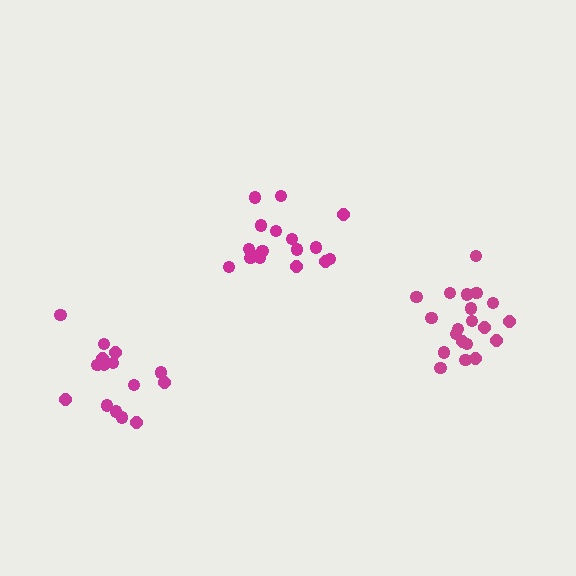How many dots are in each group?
Group 1: 20 dots, Group 2: 17 dots, Group 3: 15 dots (52 total).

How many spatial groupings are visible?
There are 3 spatial groupings.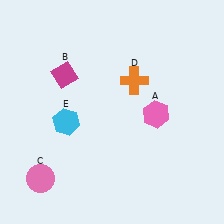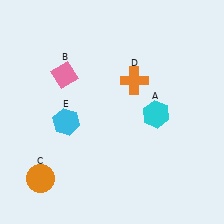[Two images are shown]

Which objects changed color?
A changed from pink to cyan. B changed from magenta to pink. C changed from pink to orange.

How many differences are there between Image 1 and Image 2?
There are 3 differences between the two images.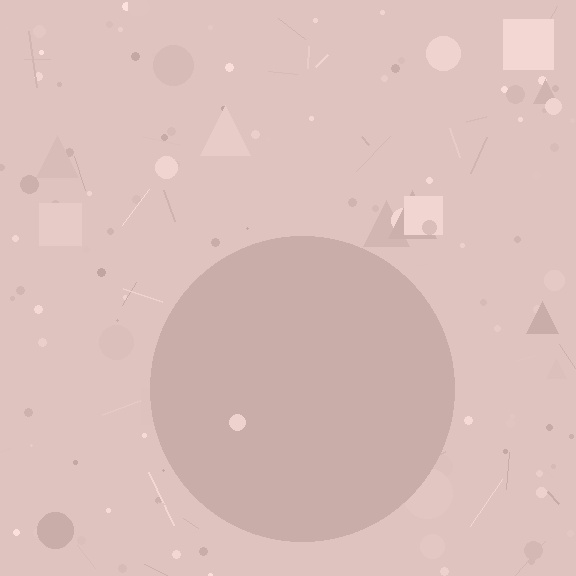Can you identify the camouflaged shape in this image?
The camouflaged shape is a circle.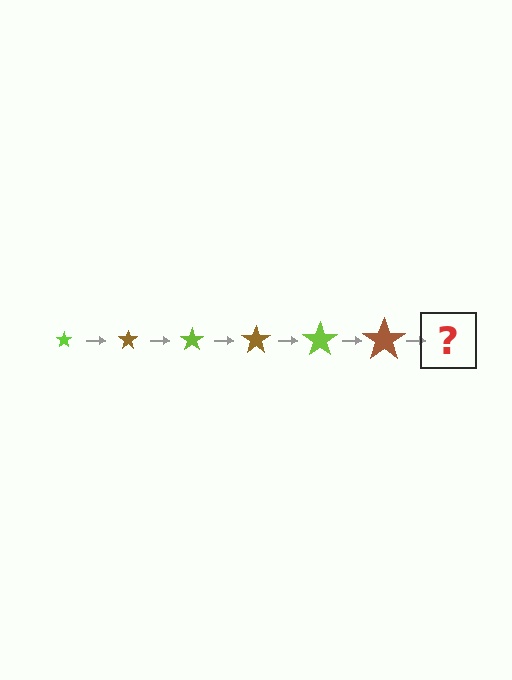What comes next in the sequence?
The next element should be a lime star, larger than the previous one.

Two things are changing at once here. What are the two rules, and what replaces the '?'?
The two rules are that the star grows larger each step and the color cycles through lime and brown. The '?' should be a lime star, larger than the previous one.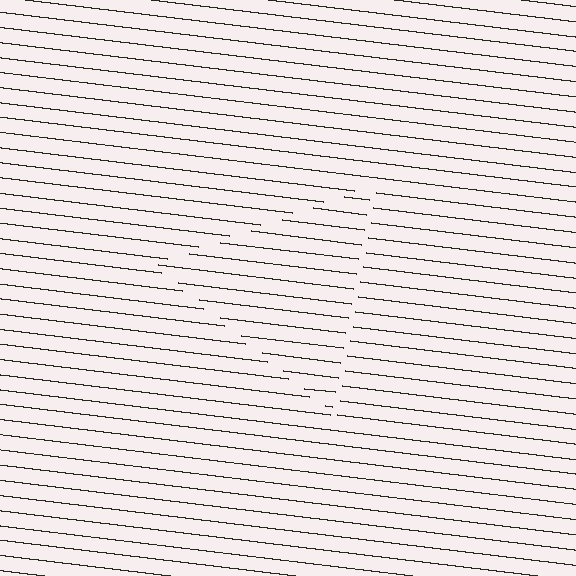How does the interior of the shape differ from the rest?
The interior of the shape contains the same grating, shifted by half a period — the contour is defined by the phase discontinuity where line-ends from the inner and outer gratings abut.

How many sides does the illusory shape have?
3 sides — the line-ends trace a triangle.